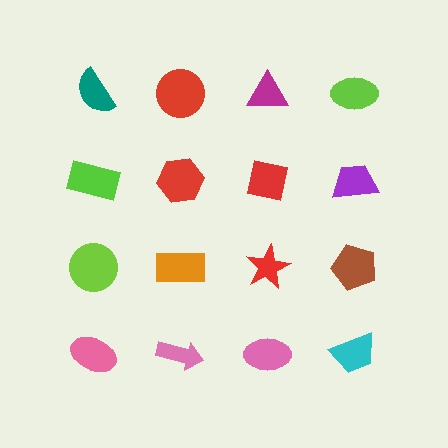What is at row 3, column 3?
A red star.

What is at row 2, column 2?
A red hexagon.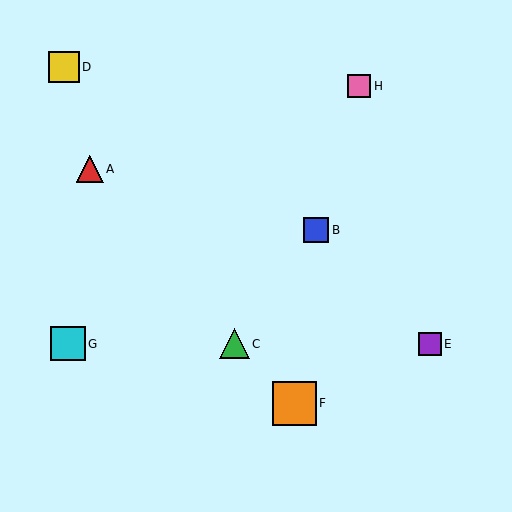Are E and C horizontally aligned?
Yes, both are at y≈344.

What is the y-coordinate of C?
Object C is at y≈344.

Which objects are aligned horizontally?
Objects C, E, G are aligned horizontally.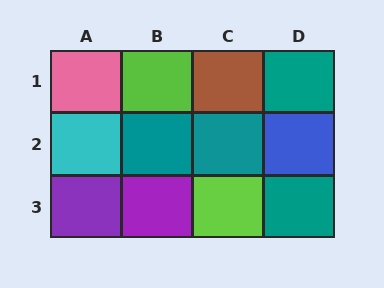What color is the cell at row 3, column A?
Purple.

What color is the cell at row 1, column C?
Brown.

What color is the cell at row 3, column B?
Purple.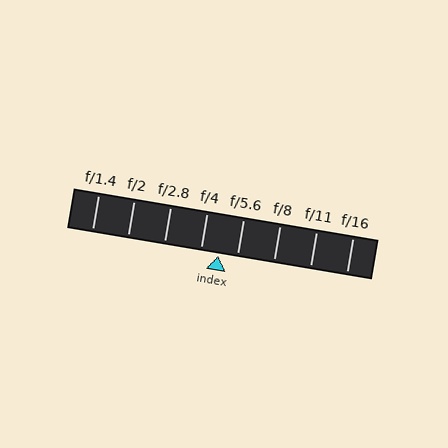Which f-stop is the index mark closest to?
The index mark is closest to f/4.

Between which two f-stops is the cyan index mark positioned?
The index mark is between f/4 and f/5.6.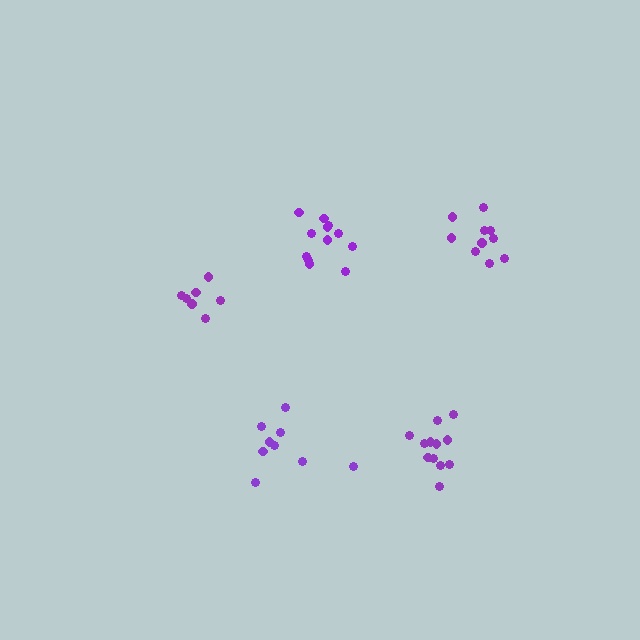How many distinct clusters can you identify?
There are 5 distinct clusters.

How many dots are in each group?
Group 1: 9 dots, Group 2: 12 dots, Group 3: 12 dots, Group 4: 7 dots, Group 5: 10 dots (50 total).